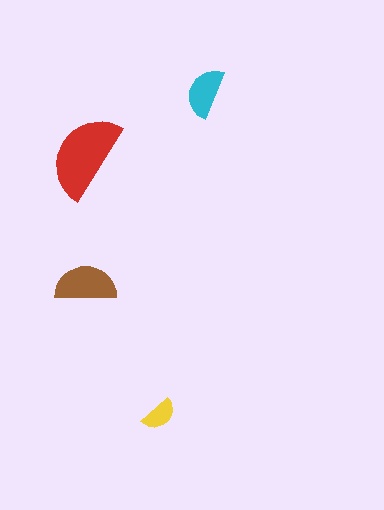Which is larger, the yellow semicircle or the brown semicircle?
The brown one.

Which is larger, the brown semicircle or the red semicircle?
The red one.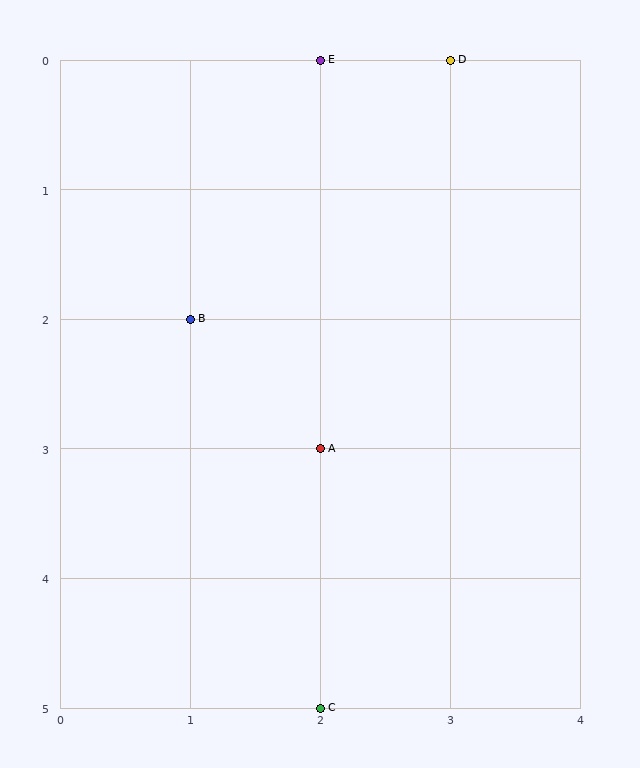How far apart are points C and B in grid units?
Points C and B are 1 column and 3 rows apart (about 3.2 grid units diagonally).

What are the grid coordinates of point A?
Point A is at grid coordinates (2, 3).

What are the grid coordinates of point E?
Point E is at grid coordinates (2, 0).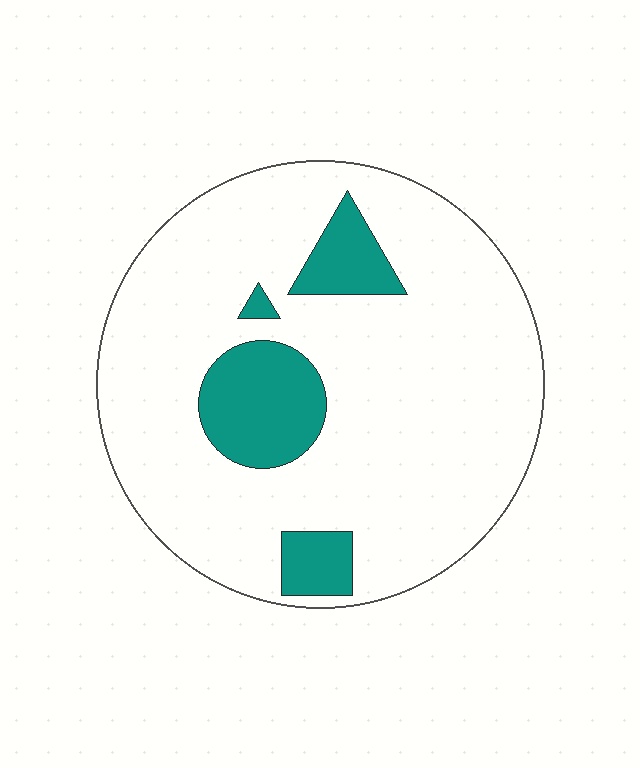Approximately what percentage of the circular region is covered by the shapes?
Approximately 15%.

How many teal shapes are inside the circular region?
4.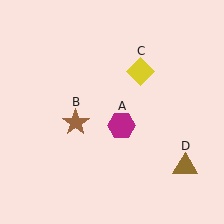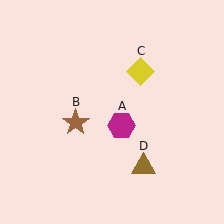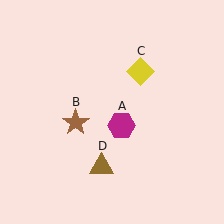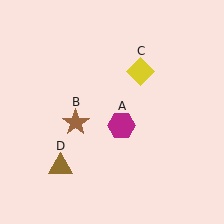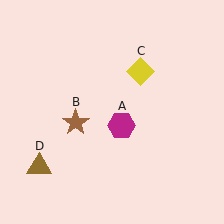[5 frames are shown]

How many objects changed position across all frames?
1 object changed position: brown triangle (object D).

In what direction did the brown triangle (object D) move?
The brown triangle (object D) moved left.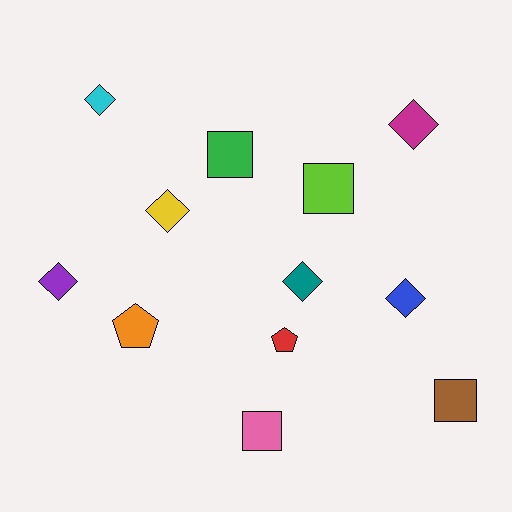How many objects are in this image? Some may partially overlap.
There are 12 objects.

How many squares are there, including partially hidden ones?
There are 4 squares.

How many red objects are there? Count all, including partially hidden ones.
There is 1 red object.